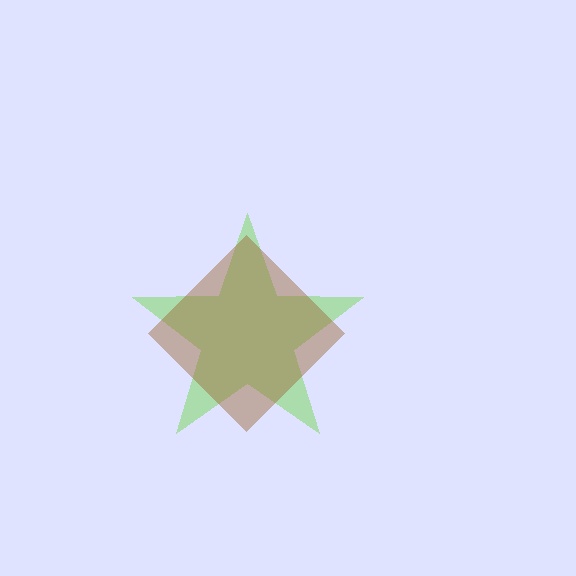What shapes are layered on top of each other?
The layered shapes are: a lime star, a brown diamond.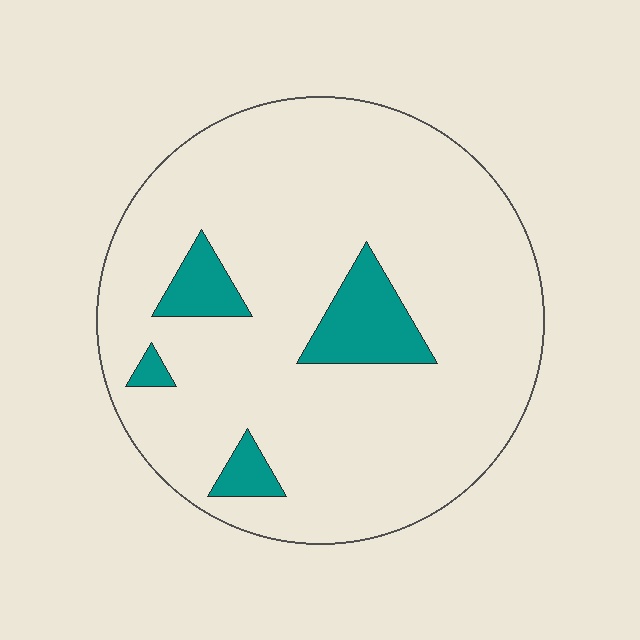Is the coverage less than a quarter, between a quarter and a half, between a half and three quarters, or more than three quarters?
Less than a quarter.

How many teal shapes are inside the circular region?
4.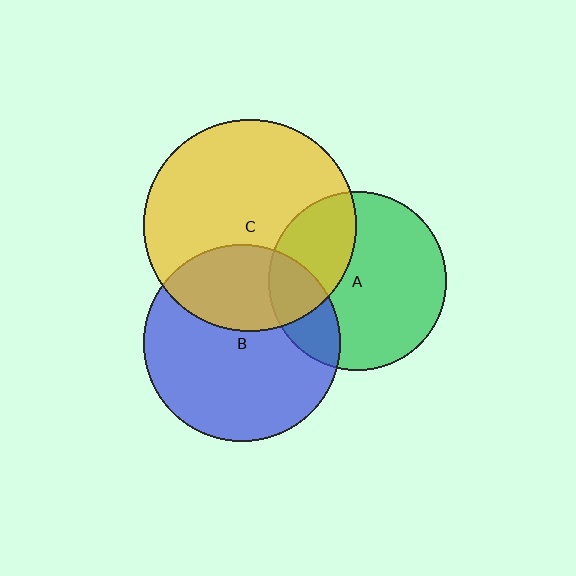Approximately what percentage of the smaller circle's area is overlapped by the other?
Approximately 30%.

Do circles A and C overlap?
Yes.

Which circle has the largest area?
Circle C (yellow).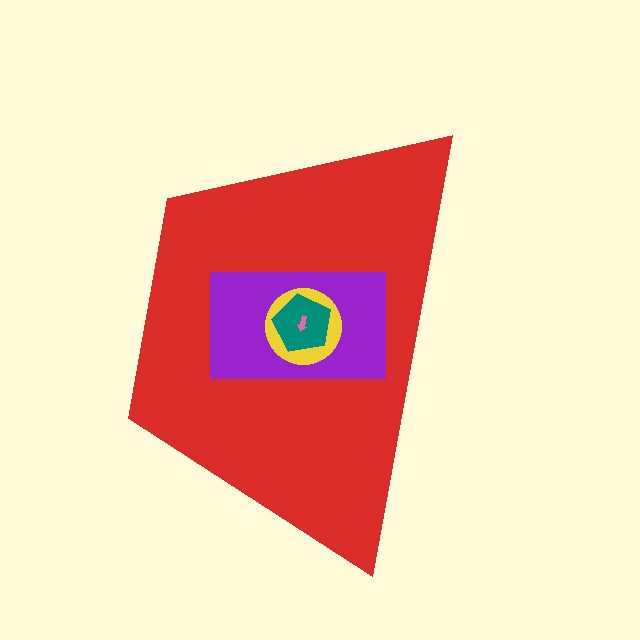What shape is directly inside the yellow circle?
The teal pentagon.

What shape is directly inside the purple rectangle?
The yellow circle.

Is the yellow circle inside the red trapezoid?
Yes.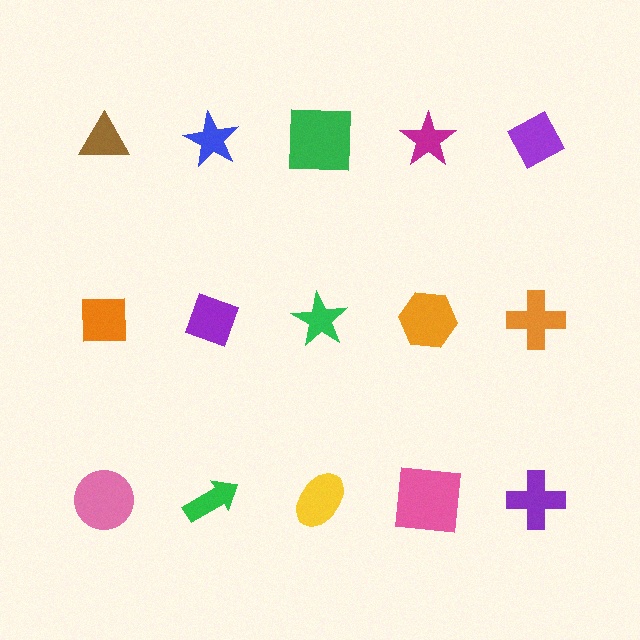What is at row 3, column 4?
A pink square.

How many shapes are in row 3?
5 shapes.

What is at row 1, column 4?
A magenta star.